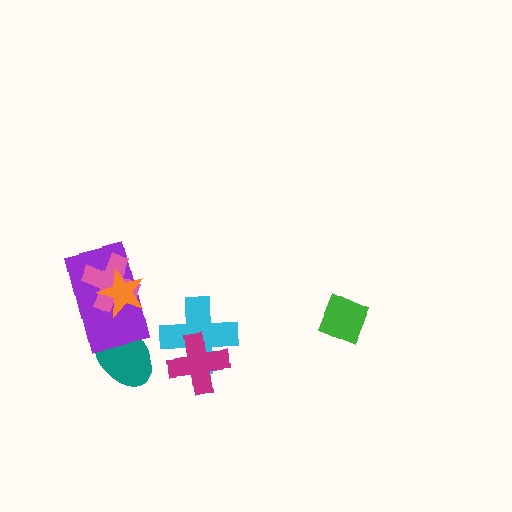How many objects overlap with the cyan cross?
1 object overlaps with the cyan cross.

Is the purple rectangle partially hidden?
Yes, it is partially covered by another shape.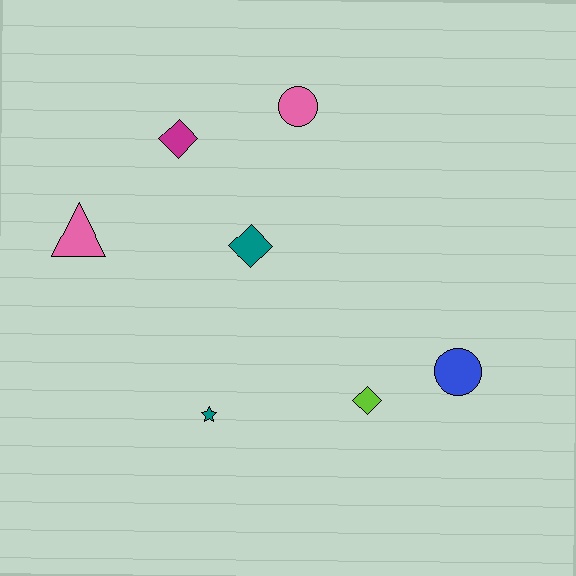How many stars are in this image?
There is 1 star.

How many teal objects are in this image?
There are 2 teal objects.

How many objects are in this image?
There are 7 objects.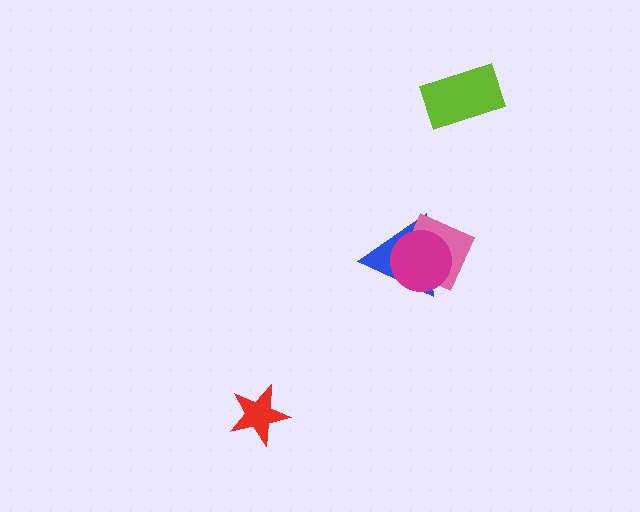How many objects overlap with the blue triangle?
2 objects overlap with the blue triangle.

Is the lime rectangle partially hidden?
No, no other shape covers it.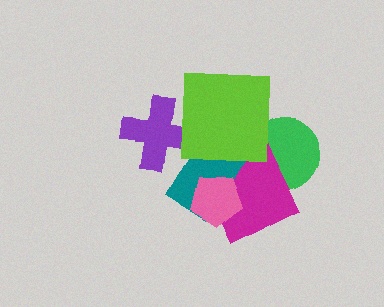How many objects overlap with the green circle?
2 objects overlap with the green circle.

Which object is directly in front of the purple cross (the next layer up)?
The teal rectangle is directly in front of the purple cross.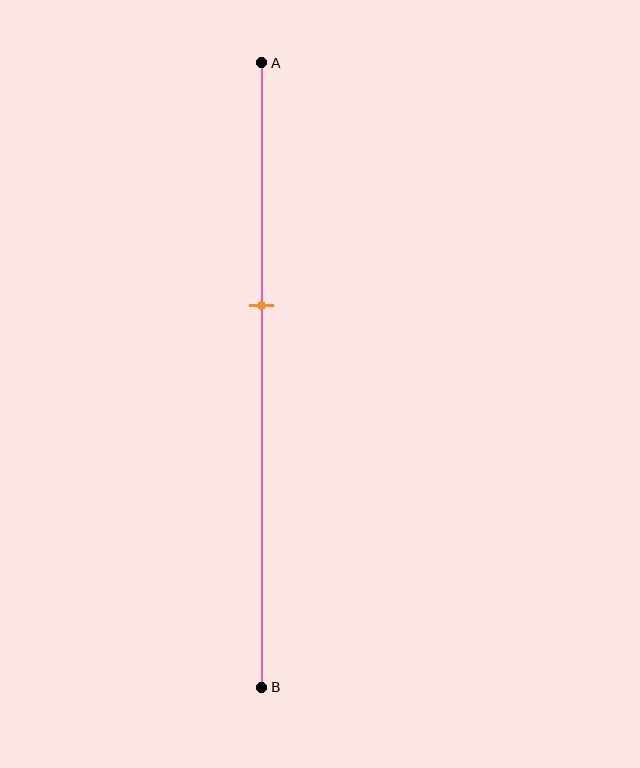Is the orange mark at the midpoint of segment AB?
No, the mark is at about 40% from A, not at the 50% midpoint.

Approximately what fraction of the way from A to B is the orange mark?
The orange mark is approximately 40% of the way from A to B.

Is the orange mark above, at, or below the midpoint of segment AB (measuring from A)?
The orange mark is above the midpoint of segment AB.